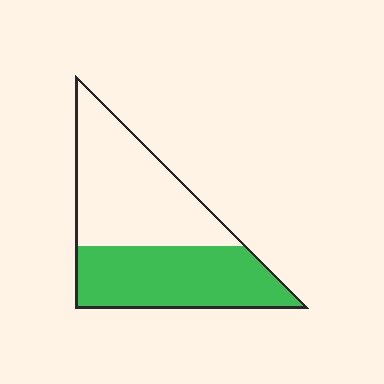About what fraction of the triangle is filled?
About one half (1/2).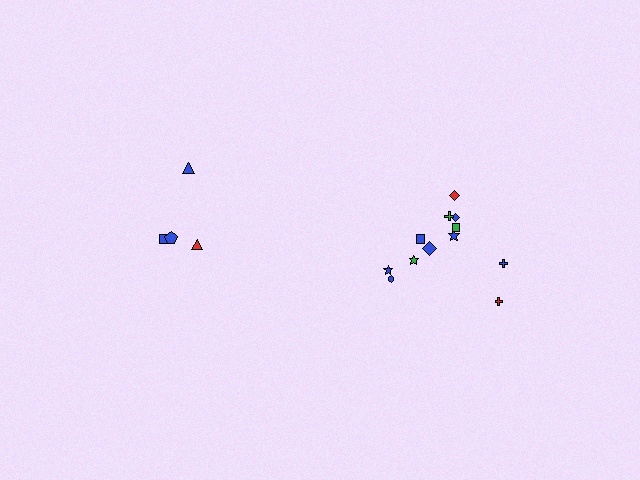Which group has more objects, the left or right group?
The right group.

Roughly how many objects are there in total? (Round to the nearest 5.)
Roughly 15 objects in total.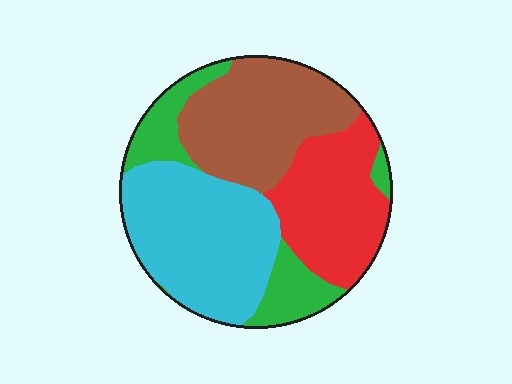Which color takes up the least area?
Green, at roughly 15%.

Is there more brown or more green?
Brown.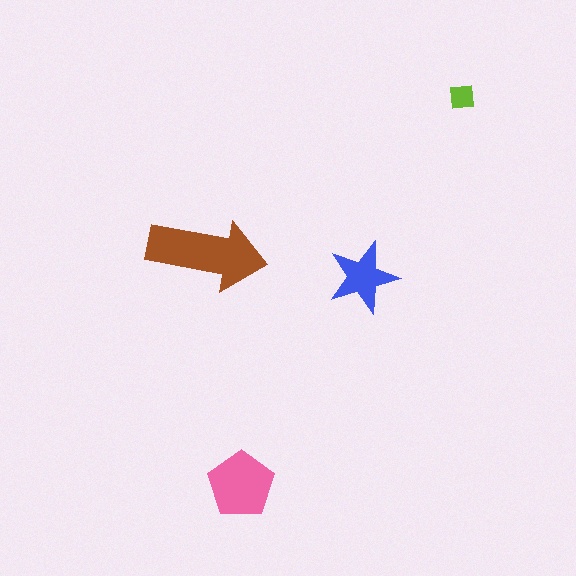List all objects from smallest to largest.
The lime square, the blue star, the pink pentagon, the brown arrow.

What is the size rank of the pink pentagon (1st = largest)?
2nd.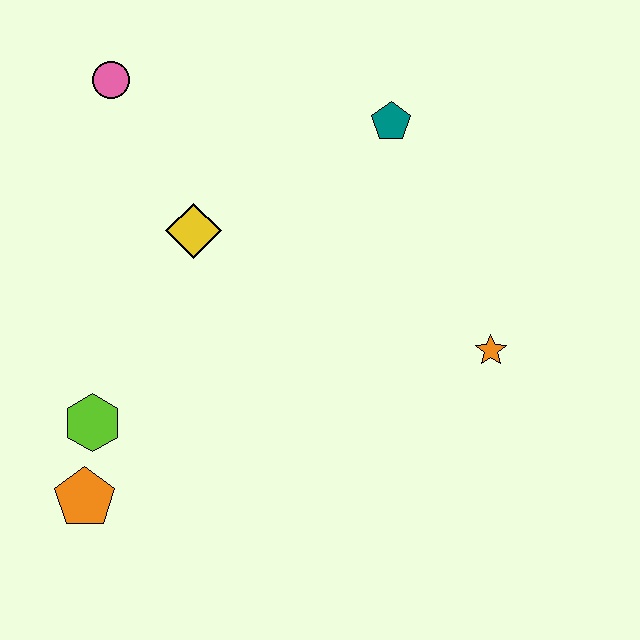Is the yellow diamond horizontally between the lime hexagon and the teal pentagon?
Yes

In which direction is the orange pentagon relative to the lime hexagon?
The orange pentagon is below the lime hexagon.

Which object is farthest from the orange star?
The pink circle is farthest from the orange star.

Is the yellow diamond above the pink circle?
No